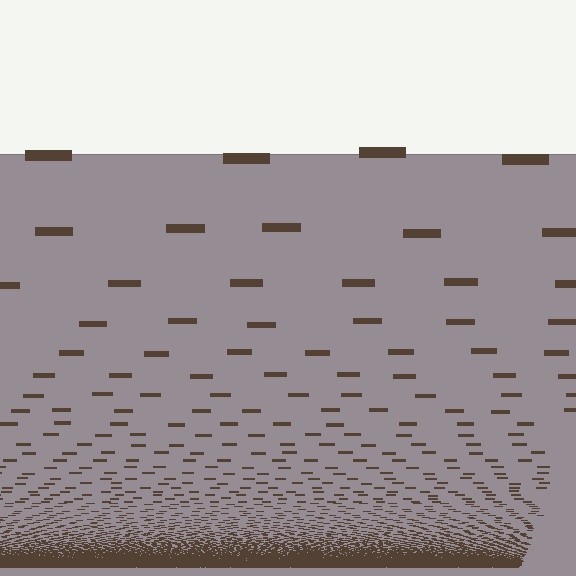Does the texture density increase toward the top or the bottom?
Density increases toward the bottom.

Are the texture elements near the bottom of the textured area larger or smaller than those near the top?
Smaller. The gradient is inverted — elements near the bottom are smaller and denser.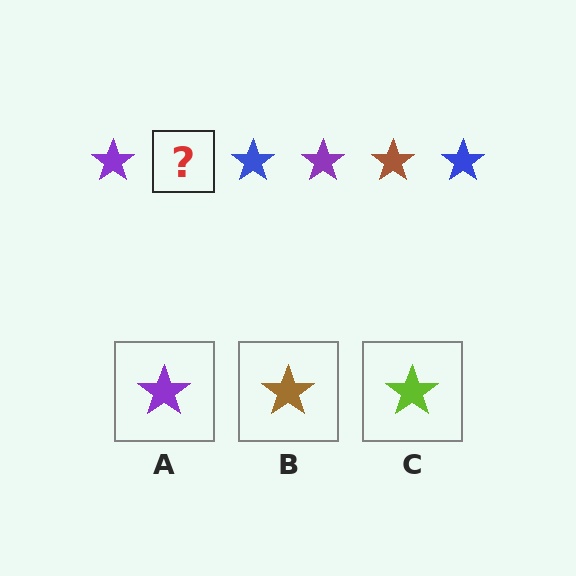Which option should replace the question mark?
Option B.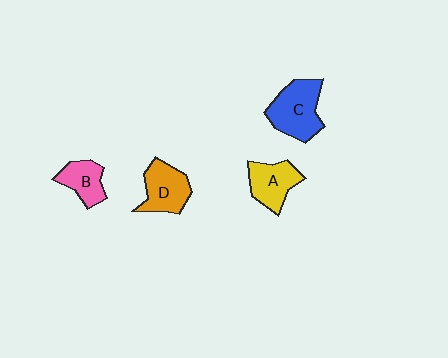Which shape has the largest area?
Shape C (blue).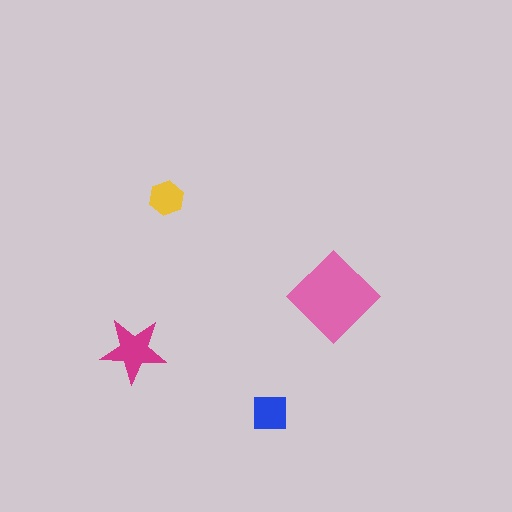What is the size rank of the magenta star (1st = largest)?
2nd.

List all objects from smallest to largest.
The yellow hexagon, the blue square, the magenta star, the pink diamond.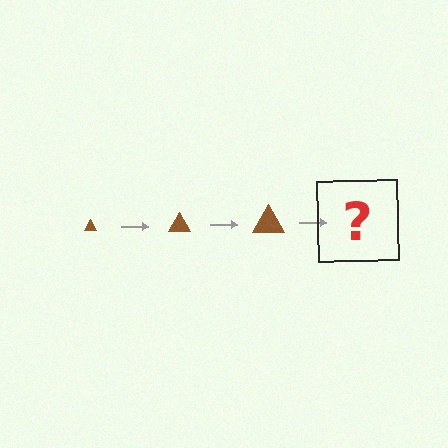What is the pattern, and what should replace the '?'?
The pattern is that the triangle gets progressively larger each step. The '?' should be a brown triangle, larger than the previous one.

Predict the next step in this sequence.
The next step is a brown triangle, larger than the previous one.